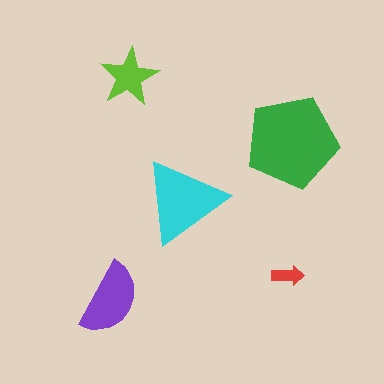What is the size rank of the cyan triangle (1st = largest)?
2nd.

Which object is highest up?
The lime star is topmost.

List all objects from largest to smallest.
The green pentagon, the cyan triangle, the purple semicircle, the lime star, the red arrow.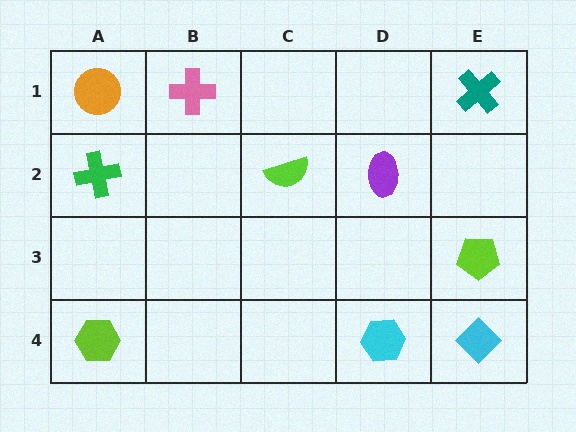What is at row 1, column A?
An orange circle.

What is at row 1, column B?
A pink cross.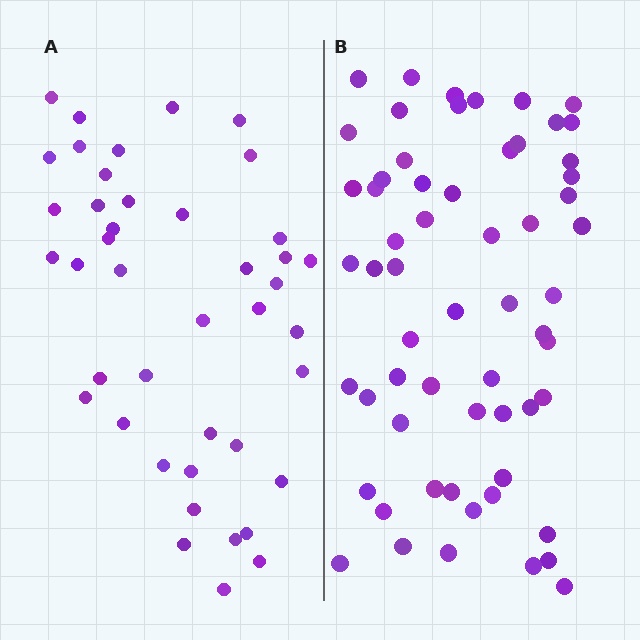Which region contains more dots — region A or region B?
Region B (the right region) has more dots.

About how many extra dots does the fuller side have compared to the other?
Region B has approximately 20 more dots than region A.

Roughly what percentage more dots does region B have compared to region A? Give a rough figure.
About 45% more.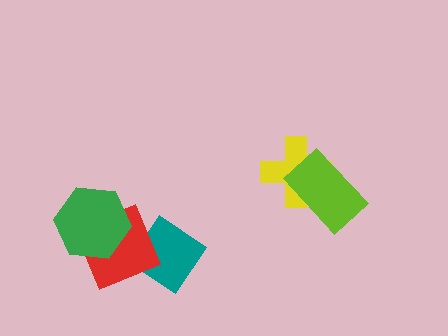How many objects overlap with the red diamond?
2 objects overlap with the red diamond.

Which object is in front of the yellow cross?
The lime rectangle is in front of the yellow cross.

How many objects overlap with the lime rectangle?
1 object overlaps with the lime rectangle.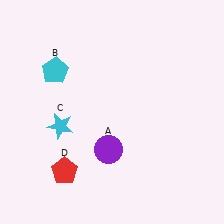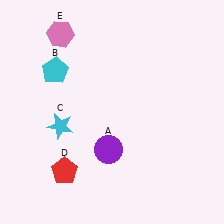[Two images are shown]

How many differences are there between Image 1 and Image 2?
There is 1 difference between the two images.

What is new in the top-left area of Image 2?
A pink hexagon (E) was added in the top-left area of Image 2.